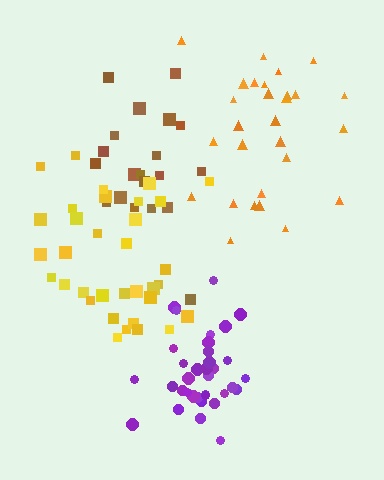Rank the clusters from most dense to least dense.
purple, yellow, orange, brown.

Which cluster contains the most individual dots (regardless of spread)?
Purple (35).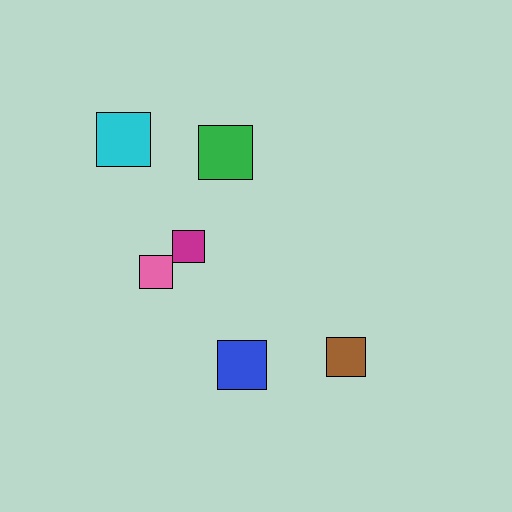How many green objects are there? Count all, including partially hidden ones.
There is 1 green object.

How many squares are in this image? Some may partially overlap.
There are 6 squares.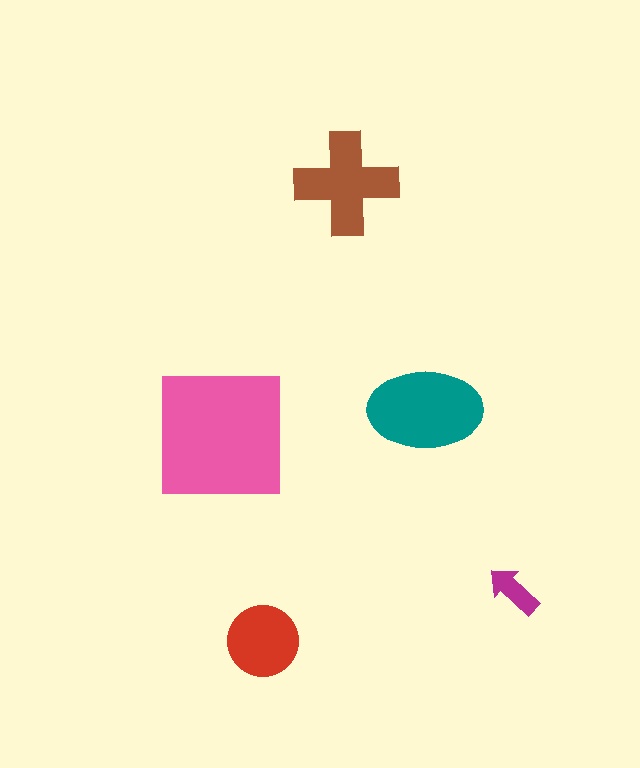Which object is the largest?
The pink square.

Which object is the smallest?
The magenta arrow.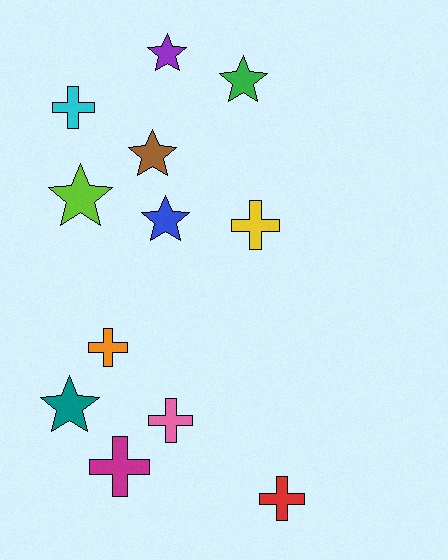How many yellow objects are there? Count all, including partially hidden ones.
There is 1 yellow object.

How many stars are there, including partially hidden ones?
There are 6 stars.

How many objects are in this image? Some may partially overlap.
There are 12 objects.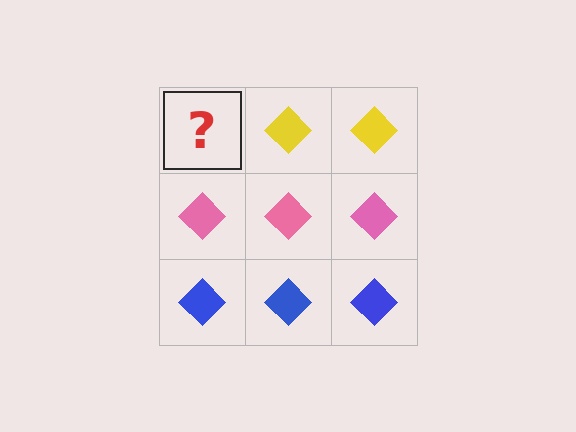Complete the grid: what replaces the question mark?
The question mark should be replaced with a yellow diamond.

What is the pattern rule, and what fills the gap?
The rule is that each row has a consistent color. The gap should be filled with a yellow diamond.